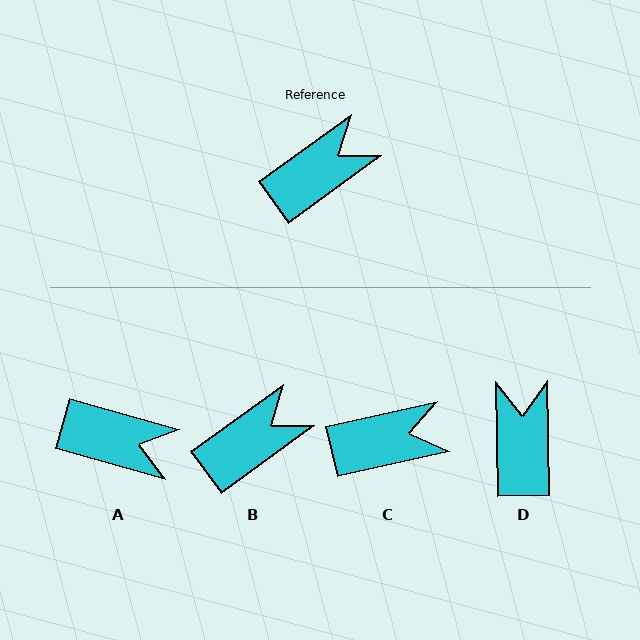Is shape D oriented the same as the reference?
No, it is off by about 55 degrees.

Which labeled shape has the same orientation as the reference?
B.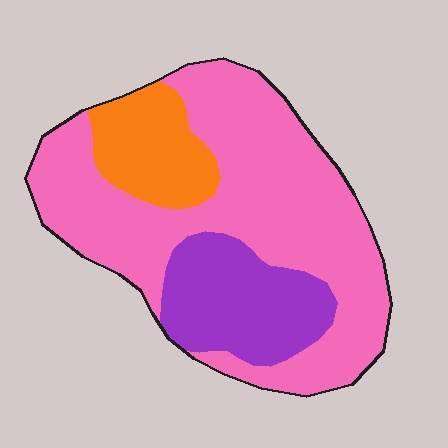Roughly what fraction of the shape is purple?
Purple covers 21% of the shape.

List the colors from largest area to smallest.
From largest to smallest: pink, purple, orange.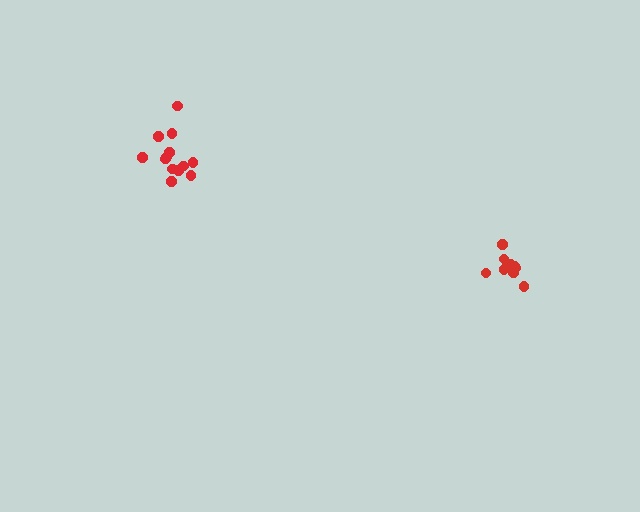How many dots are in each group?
Group 1: 9 dots, Group 2: 13 dots (22 total).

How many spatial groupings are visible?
There are 2 spatial groupings.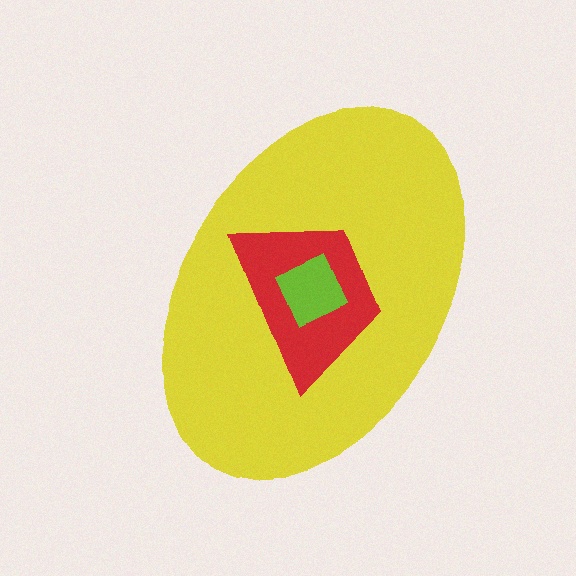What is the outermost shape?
The yellow ellipse.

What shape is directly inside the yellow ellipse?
The red trapezoid.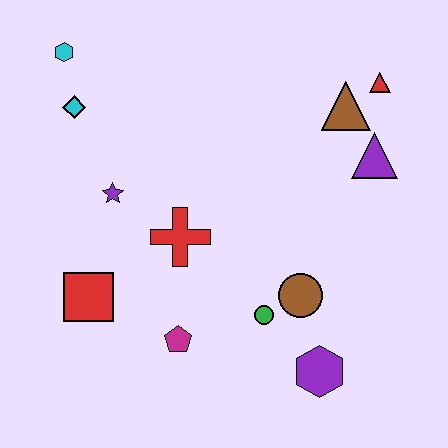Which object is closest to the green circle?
The brown circle is closest to the green circle.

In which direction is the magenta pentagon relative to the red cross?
The magenta pentagon is below the red cross.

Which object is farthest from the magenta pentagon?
The red triangle is farthest from the magenta pentagon.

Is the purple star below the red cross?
No